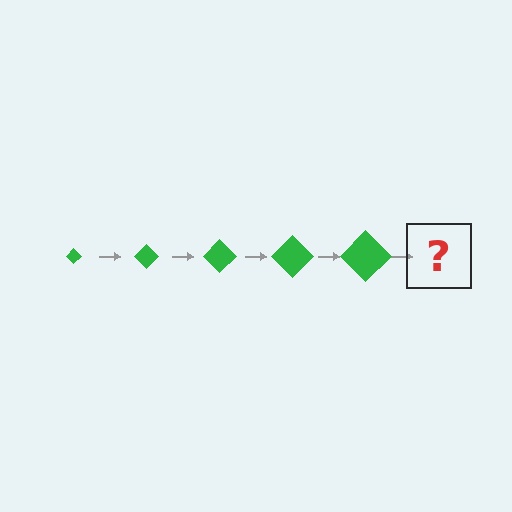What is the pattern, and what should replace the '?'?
The pattern is that the diamond gets progressively larger each step. The '?' should be a green diamond, larger than the previous one.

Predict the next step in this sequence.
The next step is a green diamond, larger than the previous one.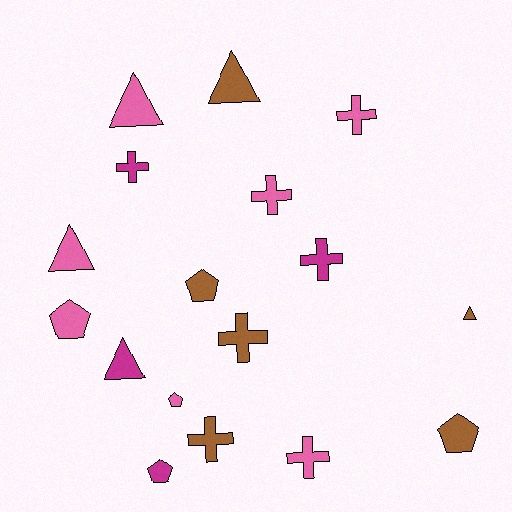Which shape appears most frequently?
Cross, with 7 objects.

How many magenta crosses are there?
There are 2 magenta crosses.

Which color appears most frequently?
Pink, with 7 objects.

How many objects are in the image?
There are 17 objects.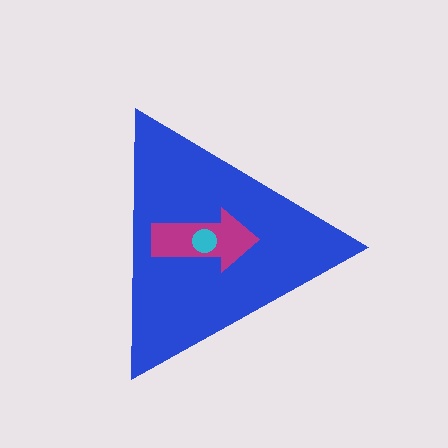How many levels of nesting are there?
3.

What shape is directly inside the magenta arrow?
The cyan circle.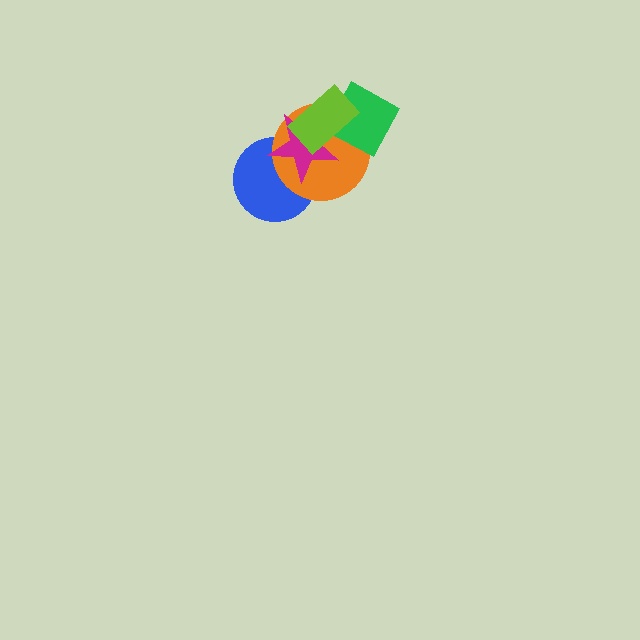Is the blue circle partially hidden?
Yes, it is partially covered by another shape.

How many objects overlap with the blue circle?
2 objects overlap with the blue circle.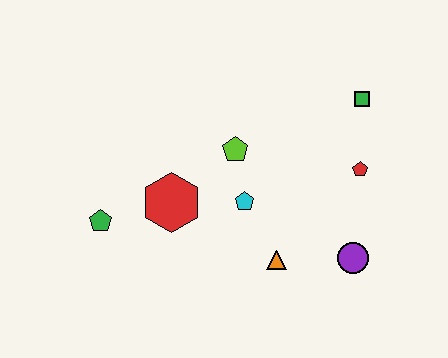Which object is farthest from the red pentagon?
The green pentagon is farthest from the red pentagon.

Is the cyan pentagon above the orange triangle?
Yes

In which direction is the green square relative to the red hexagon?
The green square is to the right of the red hexagon.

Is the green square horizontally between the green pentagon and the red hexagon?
No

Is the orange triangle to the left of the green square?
Yes